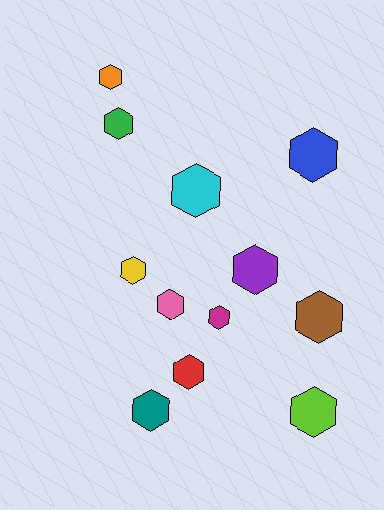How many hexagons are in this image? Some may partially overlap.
There are 12 hexagons.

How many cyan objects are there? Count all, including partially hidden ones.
There is 1 cyan object.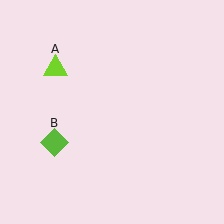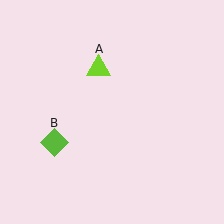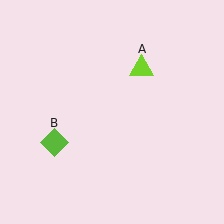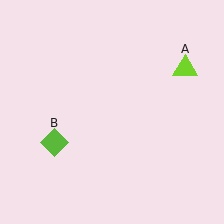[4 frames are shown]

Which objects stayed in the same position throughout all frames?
Lime diamond (object B) remained stationary.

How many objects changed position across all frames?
1 object changed position: lime triangle (object A).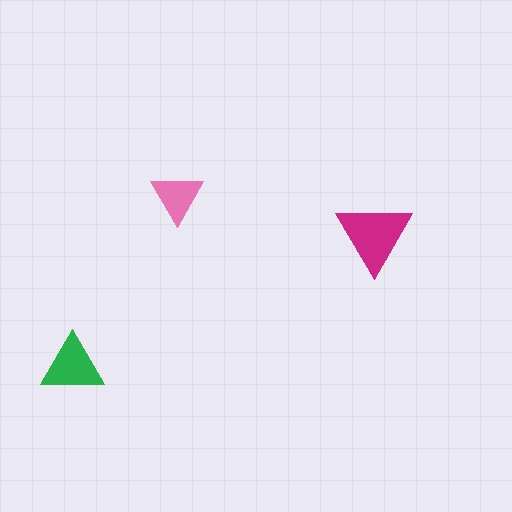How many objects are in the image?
There are 3 objects in the image.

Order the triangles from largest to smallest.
the magenta one, the green one, the pink one.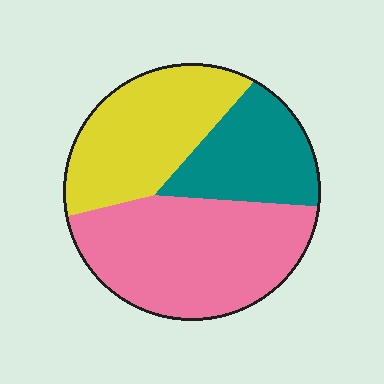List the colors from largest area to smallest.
From largest to smallest: pink, yellow, teal.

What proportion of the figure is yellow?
Yellow covers roughly 30% of the figure.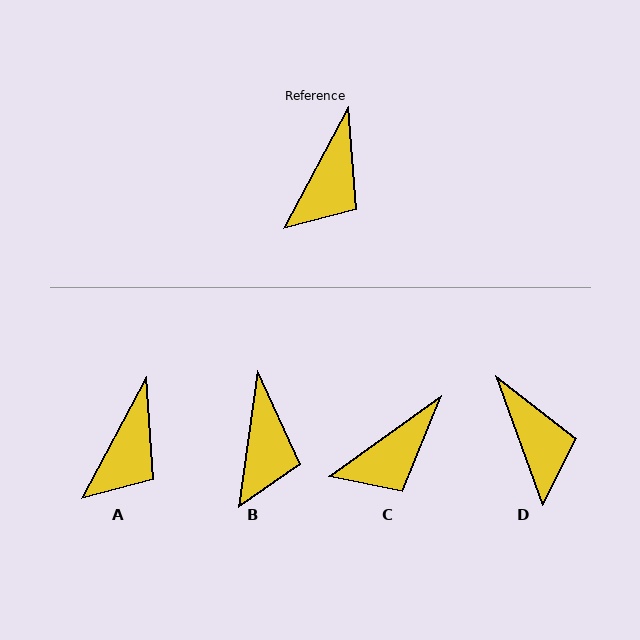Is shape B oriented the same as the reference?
No, it is off by about 20 degrees.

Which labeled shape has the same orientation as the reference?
A.